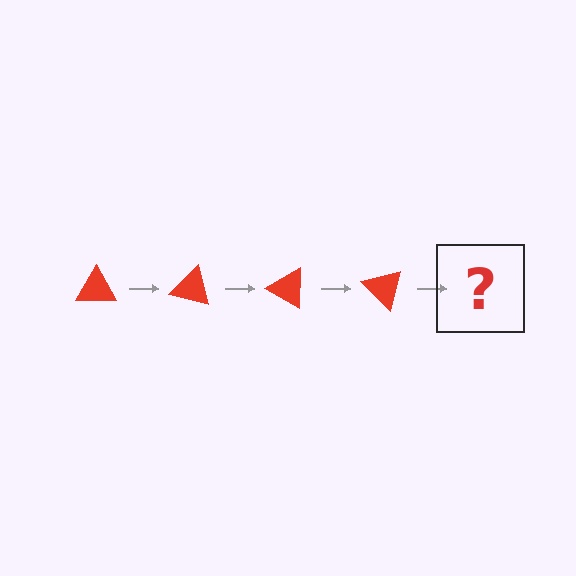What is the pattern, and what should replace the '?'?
The pattern is that the triangle rotates 15 degrees each step. The '?' should be a red triangle rotated 60 degrees.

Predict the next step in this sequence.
The next step is a red triangle rotated 60 degrees.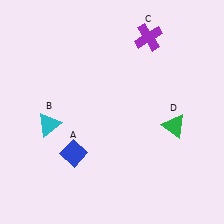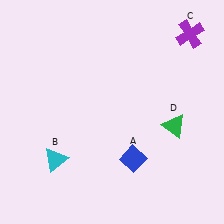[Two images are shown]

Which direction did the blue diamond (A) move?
The blue diamond (A) moved right.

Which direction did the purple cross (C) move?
The purple cross (C) moved right.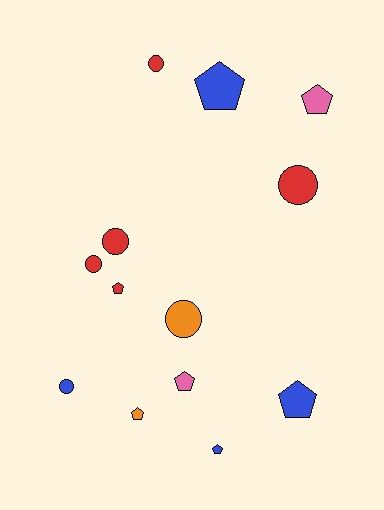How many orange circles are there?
There is 1 orange circle.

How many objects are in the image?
There are 13 objects.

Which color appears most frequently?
Red, with 5 objects.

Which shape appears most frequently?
Pentagon, with 7 objects.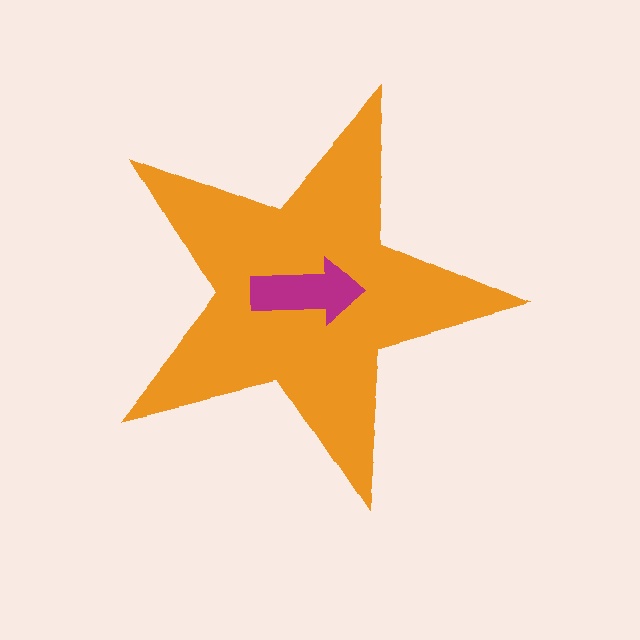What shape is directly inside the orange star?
The magenta arrow.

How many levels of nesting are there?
2.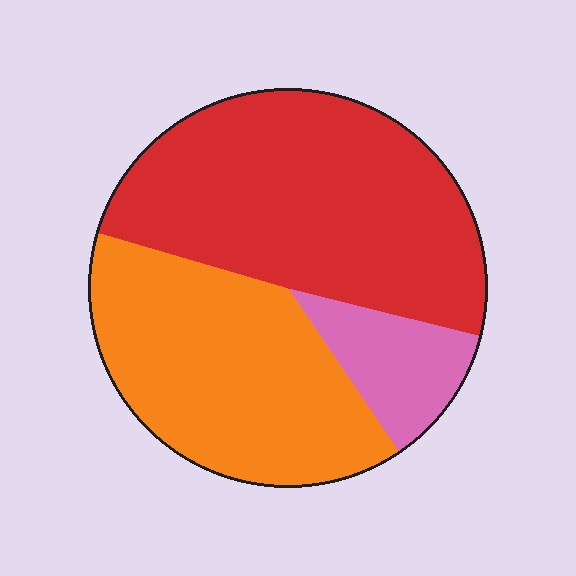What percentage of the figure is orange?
Orange takes up about two fifths (2/5) of the figure.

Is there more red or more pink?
Red.